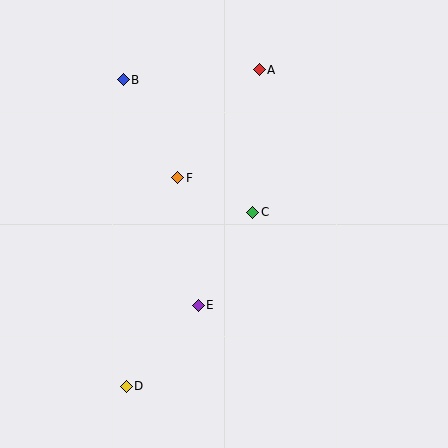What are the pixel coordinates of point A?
Point A is at (259, 70).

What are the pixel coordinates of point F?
Point F is at (178, 178).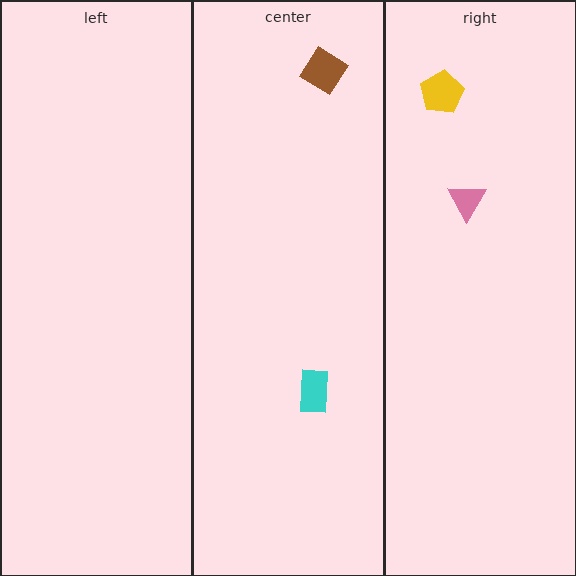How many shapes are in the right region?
2.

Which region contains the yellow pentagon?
The right region.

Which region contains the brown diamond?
The center region.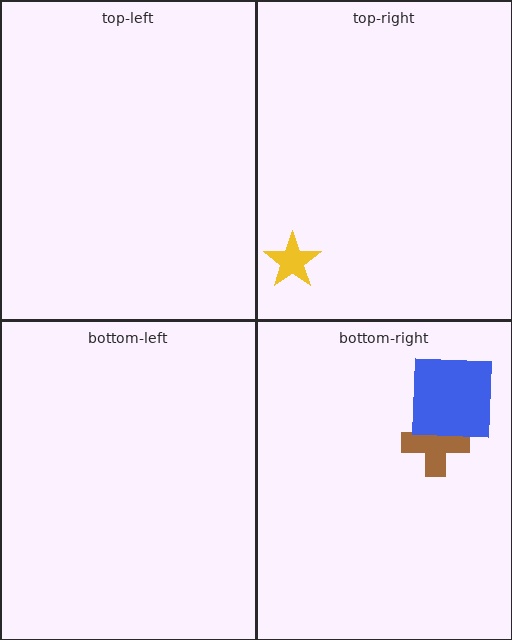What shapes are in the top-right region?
The yellow star.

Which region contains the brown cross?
The bottom-right region.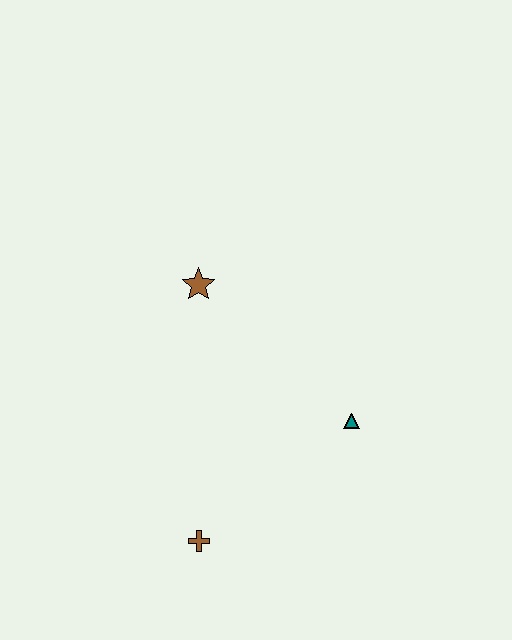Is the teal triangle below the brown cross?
No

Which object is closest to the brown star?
The teal triangle is closest to the brown star.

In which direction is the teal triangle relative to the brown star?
The teal triangle is to the right of the brown star.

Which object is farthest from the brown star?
The brown cross is farthest from the brown star.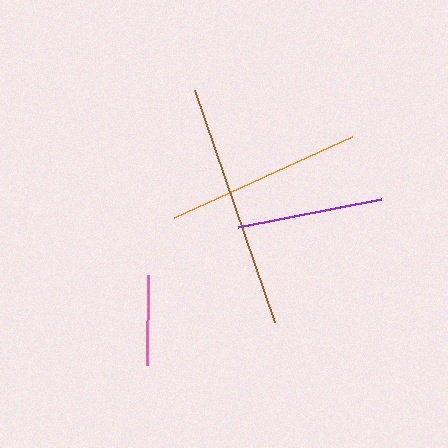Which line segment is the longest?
The brown line is the longest at approximately 245 pixels.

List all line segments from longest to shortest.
From longest to shortest: brown, orange, purple, pink.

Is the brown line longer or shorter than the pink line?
The brown line is longer than the pink line.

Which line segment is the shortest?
The pink line is the shortest at approximately 91 pixels.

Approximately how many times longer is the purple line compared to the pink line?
The purple line is approximately 1.6 times the length of the pink line.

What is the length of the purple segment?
The purple segment is approximately 146 pixels long.